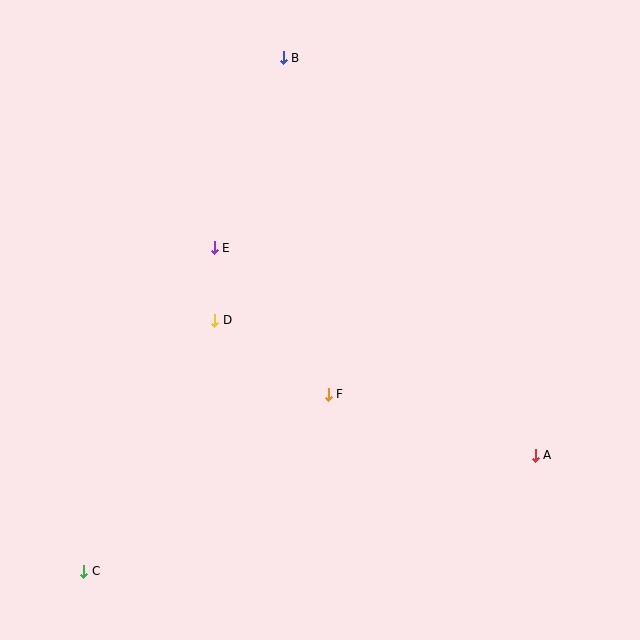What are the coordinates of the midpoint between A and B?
The midpoint between A and B is at (409, 256).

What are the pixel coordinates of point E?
Point E is at (214, 248).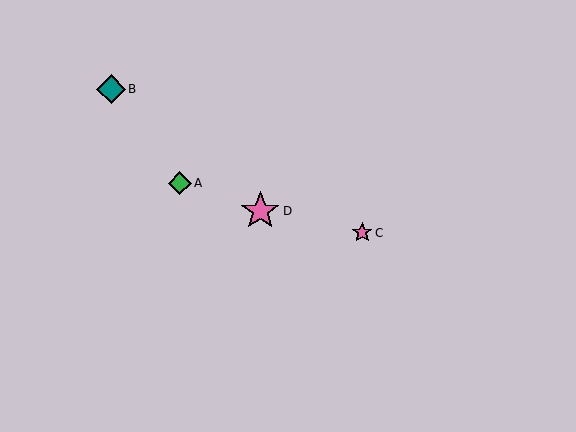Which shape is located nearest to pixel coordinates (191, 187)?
The green diamond (labeled A) at (180, 183) is nearest to that location.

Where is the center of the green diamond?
The center of the green diamond is at (180, 183).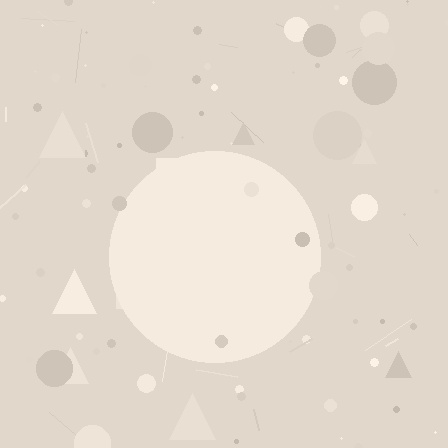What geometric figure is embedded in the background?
A circle is embedded in the background.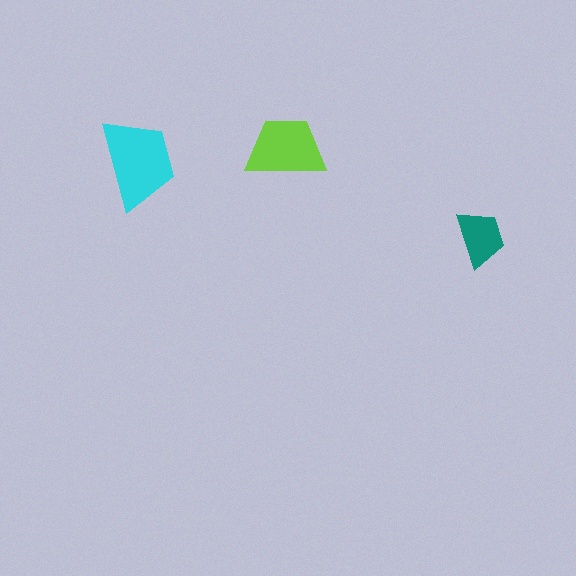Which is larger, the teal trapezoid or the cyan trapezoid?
The cyan one.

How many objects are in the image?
There are 3 objects in the image.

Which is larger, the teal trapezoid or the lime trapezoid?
The lime one.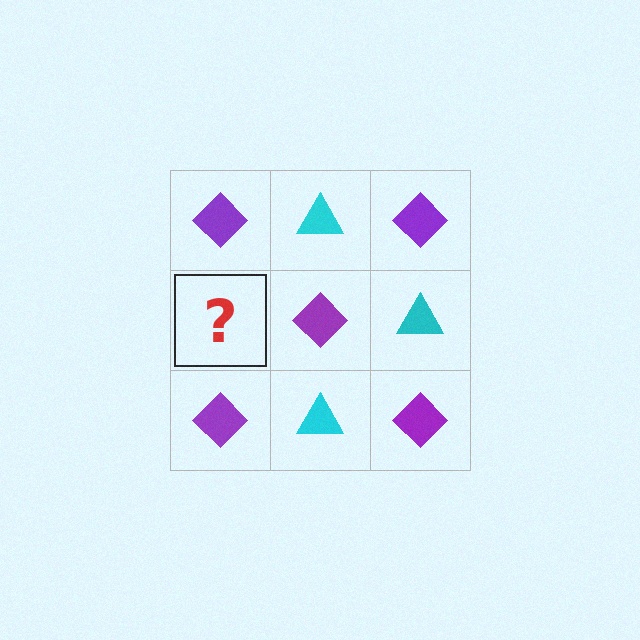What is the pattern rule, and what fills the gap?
The rule is that it alternates purple diamond and cyan triangle in a checkerboard pattern. The gap should be filled with a cyan triangle.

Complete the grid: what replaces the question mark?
The question mark should be replaced with a cyan triangle.